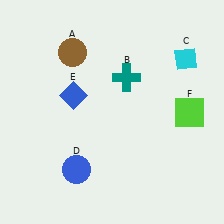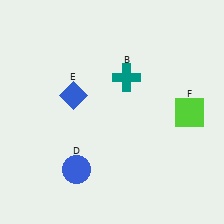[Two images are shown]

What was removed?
The brown circle (A), the cyan diamond (C) were removed in Image 2.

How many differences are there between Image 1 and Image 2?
There are 2 differences between the two images.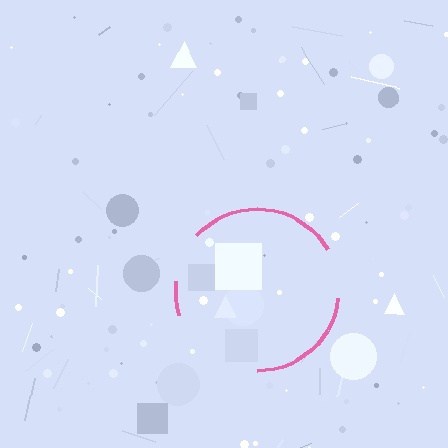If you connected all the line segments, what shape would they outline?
They would outline a circle.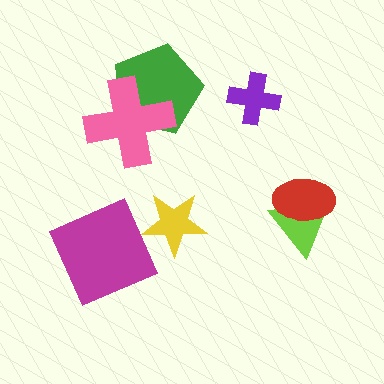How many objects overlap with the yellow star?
0 objects overlap with the yellow star.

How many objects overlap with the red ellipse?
1 object overlaps with the red ellipse.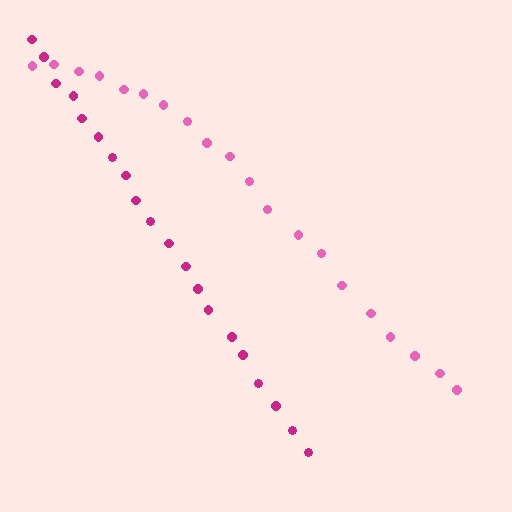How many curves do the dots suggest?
There are 2 distinct paths.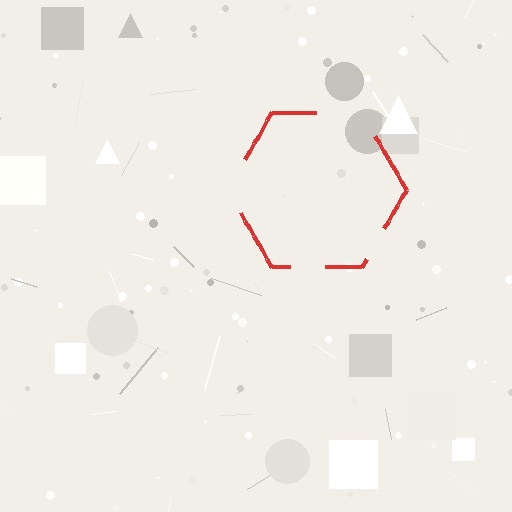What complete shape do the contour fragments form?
The contour fragments form a hexagon.